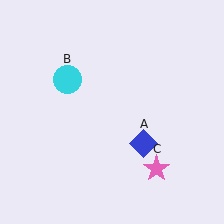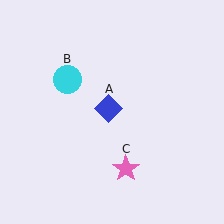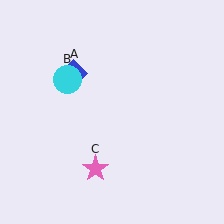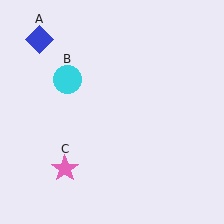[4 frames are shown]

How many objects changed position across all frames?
2 objects changed position: blue diamond (object A), pink star (object C).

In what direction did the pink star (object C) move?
The pink star (object C) moved left.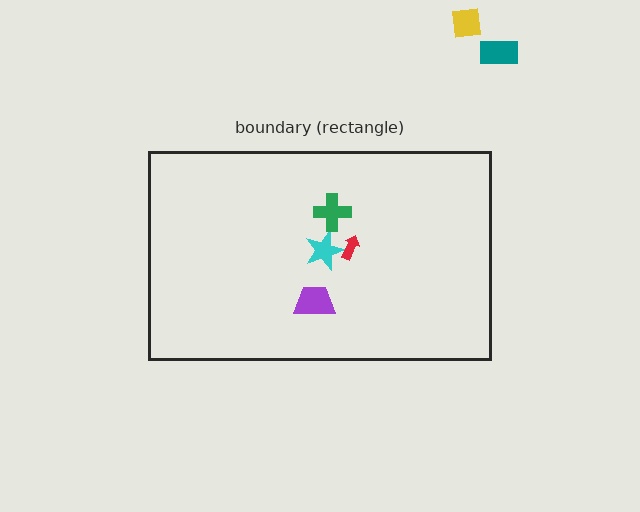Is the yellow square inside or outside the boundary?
Outside.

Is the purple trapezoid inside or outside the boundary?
Inside.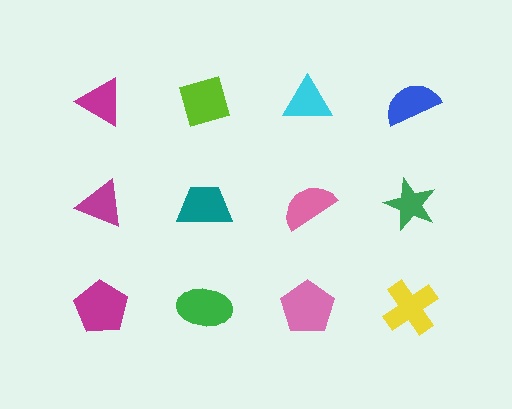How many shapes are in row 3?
4 shapes.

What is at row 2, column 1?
A magenta triangle.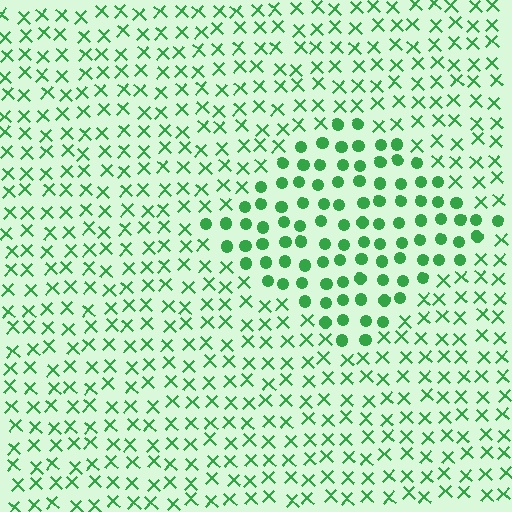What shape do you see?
I see a diamond.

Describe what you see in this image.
The image is filled with small green elements arranged in a uniform grid. A diamond-shaped region contains circles, while the surrounding area contains X marks. The boundary is defined purely by the change in element shape.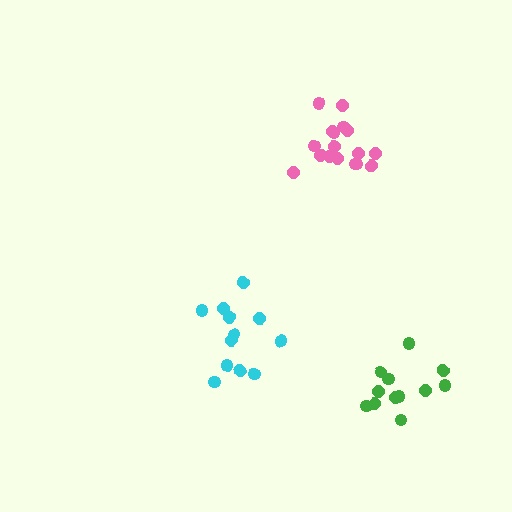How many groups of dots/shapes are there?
There are 3 groups.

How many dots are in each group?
Group 1: 12 dots, Group 2: 17 dots, Group 3: 12 dots (41 total).